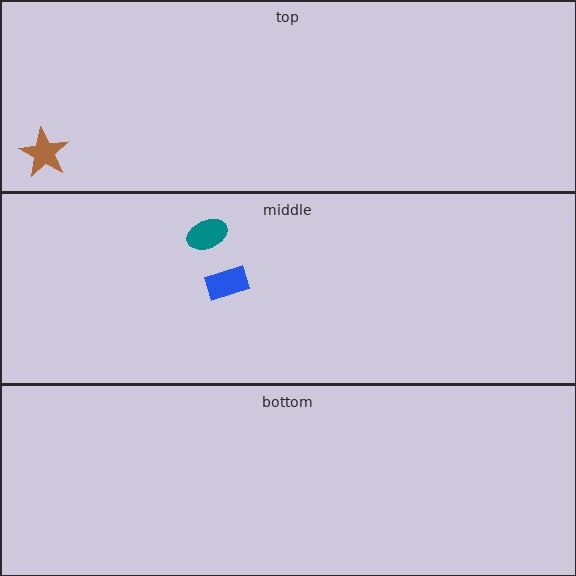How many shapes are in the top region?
1.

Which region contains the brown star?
The top region.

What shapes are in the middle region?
The teal ellipse, the blue rectangle.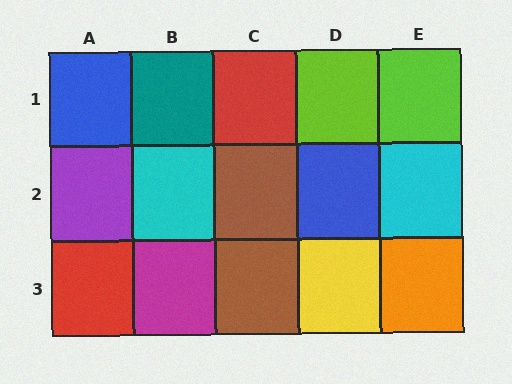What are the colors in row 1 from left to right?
Blue, teal, red, lime, lime.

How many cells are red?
2 cells are red.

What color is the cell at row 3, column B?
Magenta.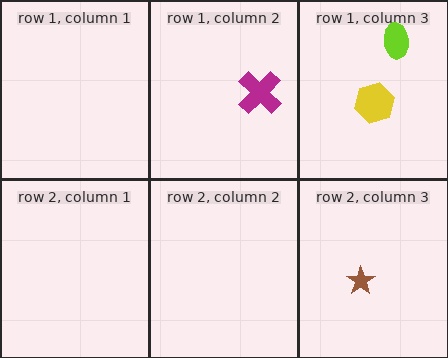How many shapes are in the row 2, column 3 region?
1.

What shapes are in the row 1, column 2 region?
The magenta cross.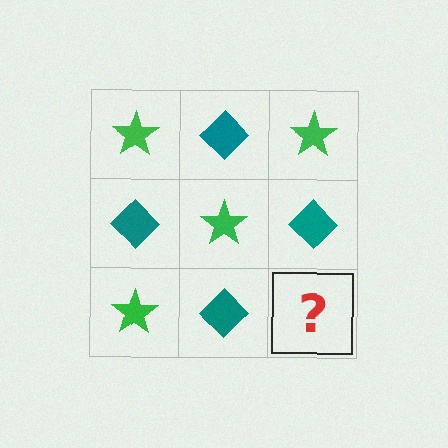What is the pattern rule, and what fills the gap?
The rule is that it alternates green star and teal diamond in a checkerboard pattern. The gap should be filled with a green star.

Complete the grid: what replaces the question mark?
The question mark should be replaced with a green star.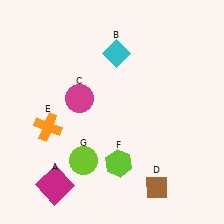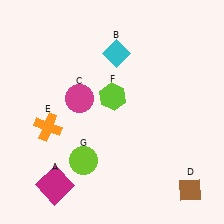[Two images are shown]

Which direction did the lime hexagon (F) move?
The lime hexagon (F) moved up.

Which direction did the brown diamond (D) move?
The brown diamond (D) moved right.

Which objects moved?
The objects that moved are: the brown diamond (D), the lime hexagon (F).